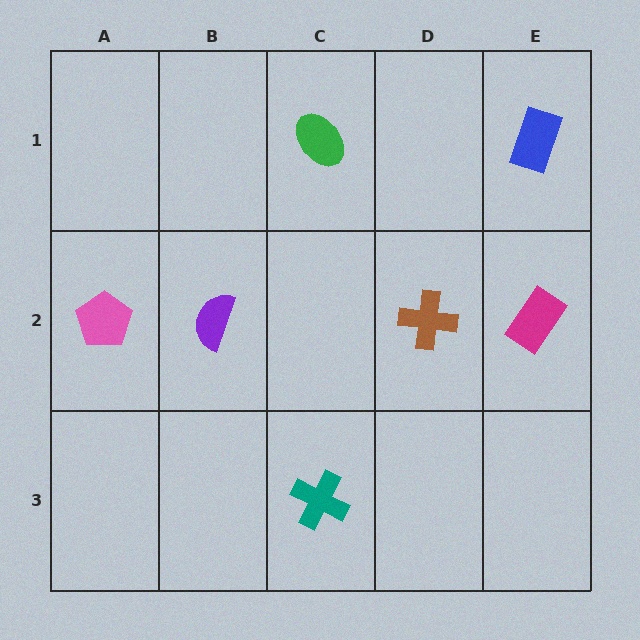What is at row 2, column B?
A purple semicircle.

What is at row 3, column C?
A teal cross.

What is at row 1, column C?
A green ellipse.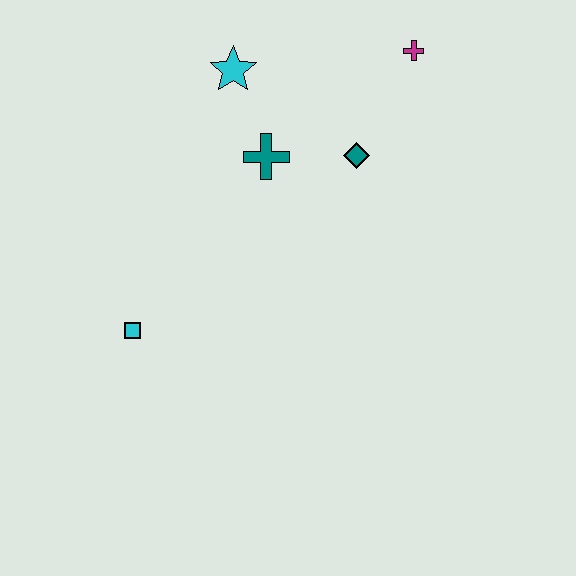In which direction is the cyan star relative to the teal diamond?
The cyan star is to the left of the teal diamond.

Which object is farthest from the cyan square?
The magenta cross is farthest from the cyan square.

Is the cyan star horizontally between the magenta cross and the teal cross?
No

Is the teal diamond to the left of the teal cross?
No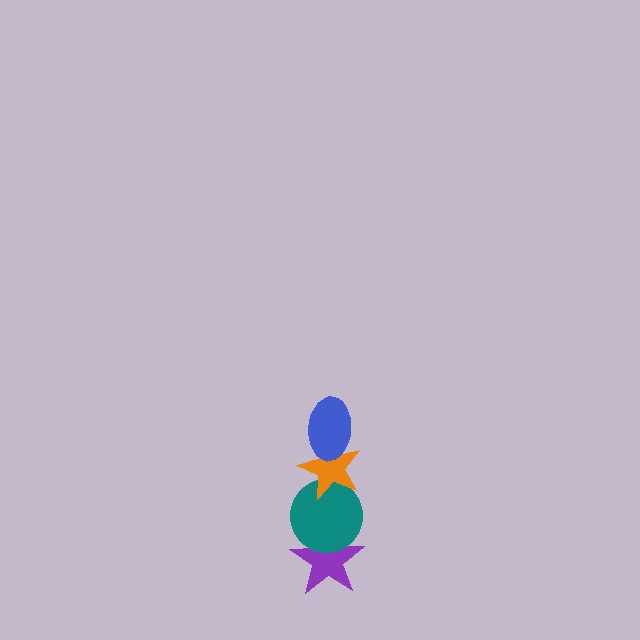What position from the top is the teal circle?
The teal circle is 3rd from the top.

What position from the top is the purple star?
The purple star is 4th from the top.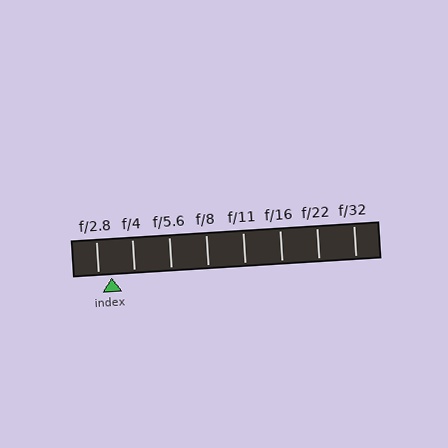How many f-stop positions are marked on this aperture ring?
There are 8 f-stop positions marked.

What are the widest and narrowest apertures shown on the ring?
The widest aperture shown is f/2.8 and the narrowest is f/32.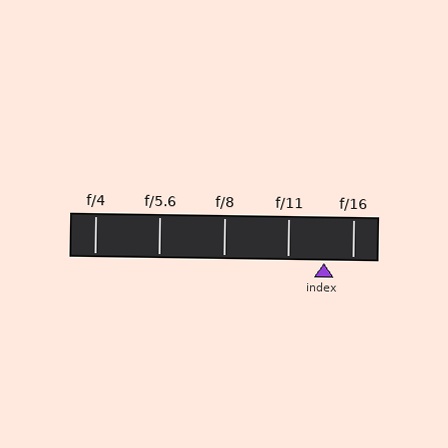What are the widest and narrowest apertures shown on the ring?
The widest aperture shown is f/4 and the narrowest is f/16.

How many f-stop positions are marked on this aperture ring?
There are 5 f-stop positions marked.